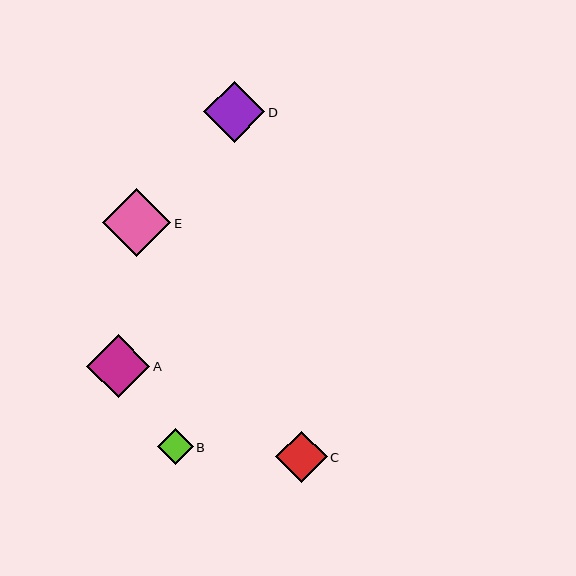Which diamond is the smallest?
Diamond B is the smallest with a size of approximately 36 pixels.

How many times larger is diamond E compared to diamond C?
Diamond E is approximately 1.3 times the size of diamond C.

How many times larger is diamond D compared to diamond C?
Diamond D is approximately 1.2 times the size of diamond C.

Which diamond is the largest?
Diamond E is the largest with a size of approximately 68 pixels.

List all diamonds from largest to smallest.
From largest to smallest: E, A, D, C, B.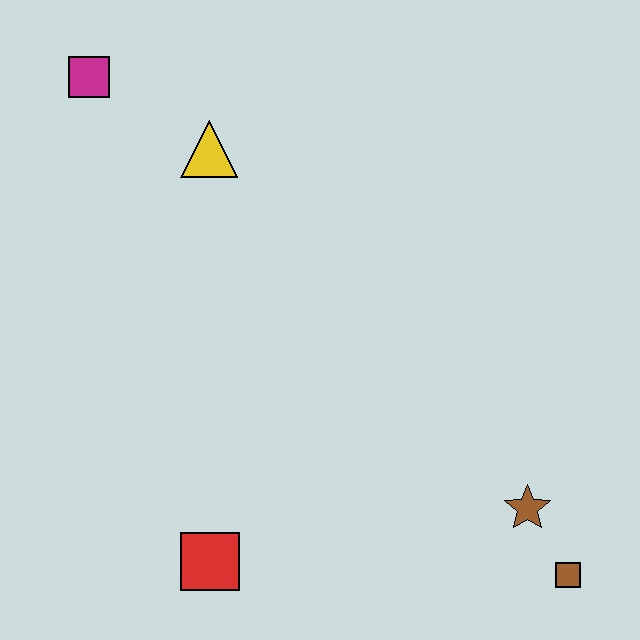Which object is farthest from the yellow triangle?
The brown square is farthest from the yellow triangle.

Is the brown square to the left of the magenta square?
No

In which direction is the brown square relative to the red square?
The brown square is to the right of the red square.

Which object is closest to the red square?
The brown star is closest to the red square.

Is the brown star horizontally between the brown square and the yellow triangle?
Yes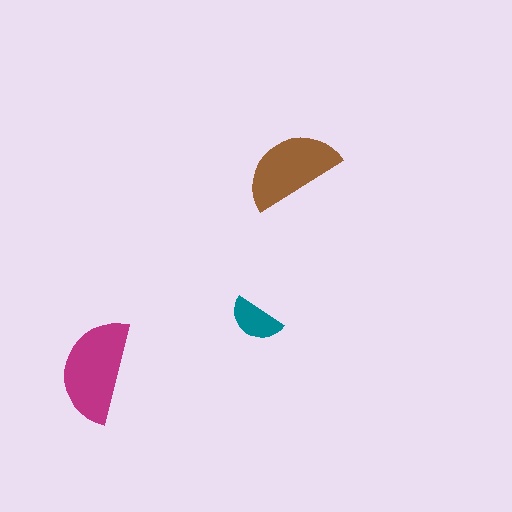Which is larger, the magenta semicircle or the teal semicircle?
The magenta one.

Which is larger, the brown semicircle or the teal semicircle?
The brown one.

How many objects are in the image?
There are 3 objects in the image.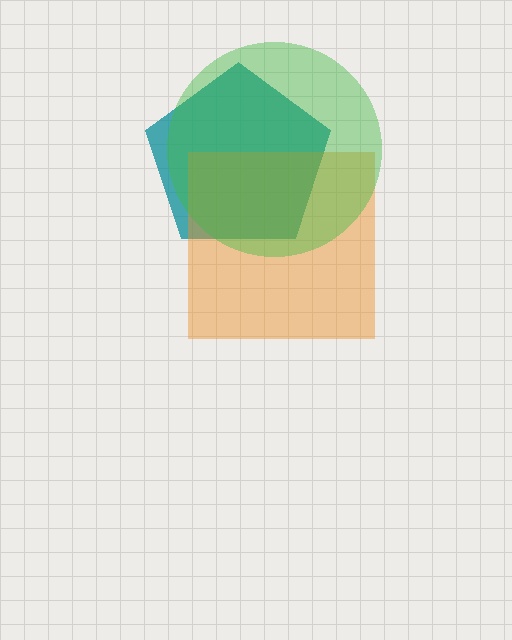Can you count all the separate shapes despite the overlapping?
Yes, there are 3 separate shapes.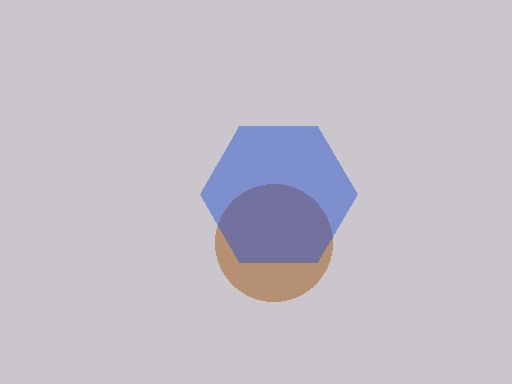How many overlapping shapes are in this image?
There are 2 overlapping shapes in the image.